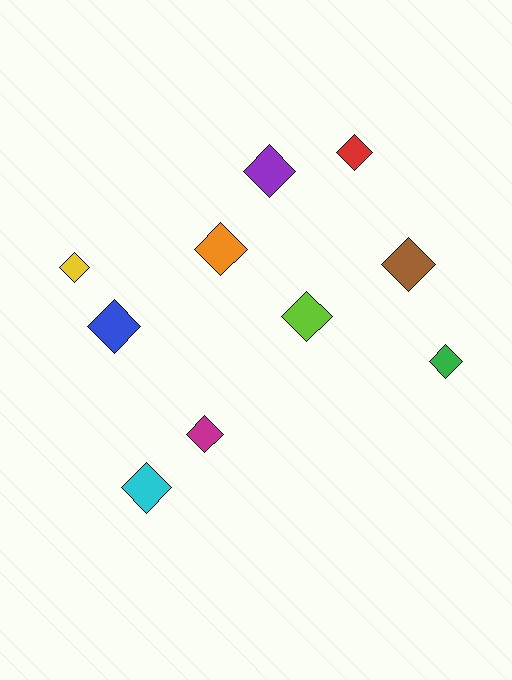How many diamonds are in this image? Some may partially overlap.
There are 10 diamonds.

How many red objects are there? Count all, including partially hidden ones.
There is 1 red object.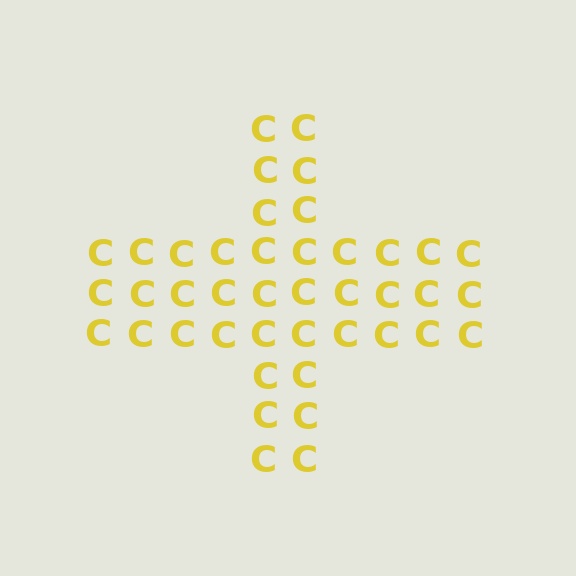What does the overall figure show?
The overall figure shows a cross.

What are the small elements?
The small elements are letter C's.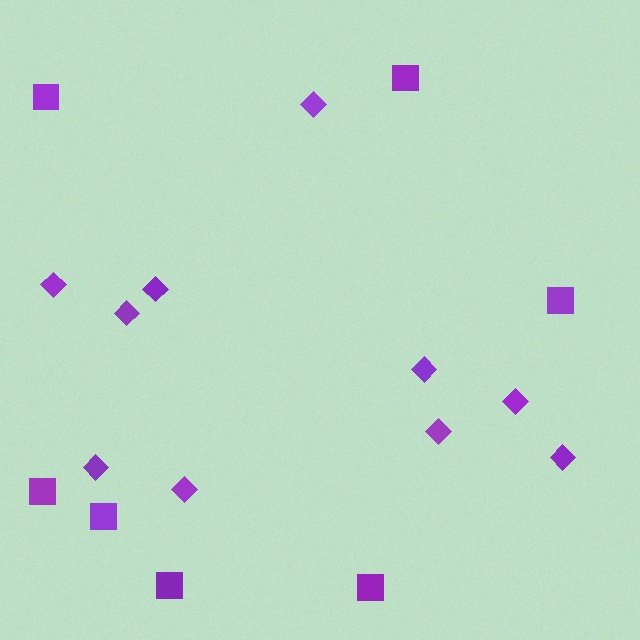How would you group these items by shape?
There are 2 groups: one group of diamonds (10) and one group of squares (7).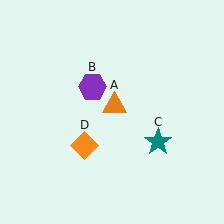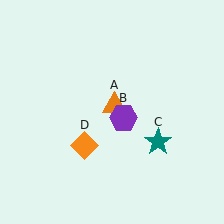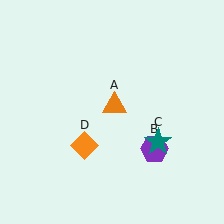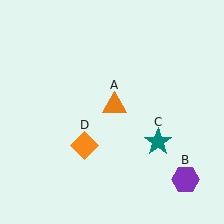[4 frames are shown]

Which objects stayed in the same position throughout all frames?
Orange triangle (object A) and teal star (object C) and orange diamond (object D) remained stationary.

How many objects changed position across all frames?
1 object changed position: purple hexagon (object B).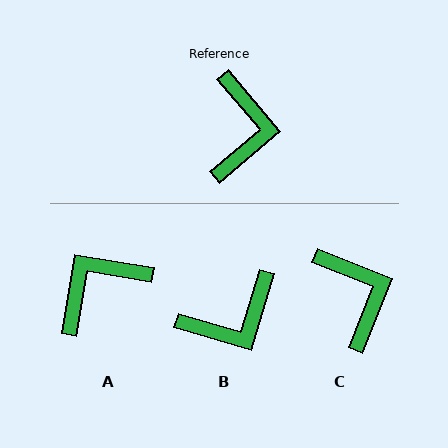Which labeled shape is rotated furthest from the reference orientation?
A, about 130 degrees away.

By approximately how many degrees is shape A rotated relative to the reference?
Approximately 130 degrees counter-clockwise.